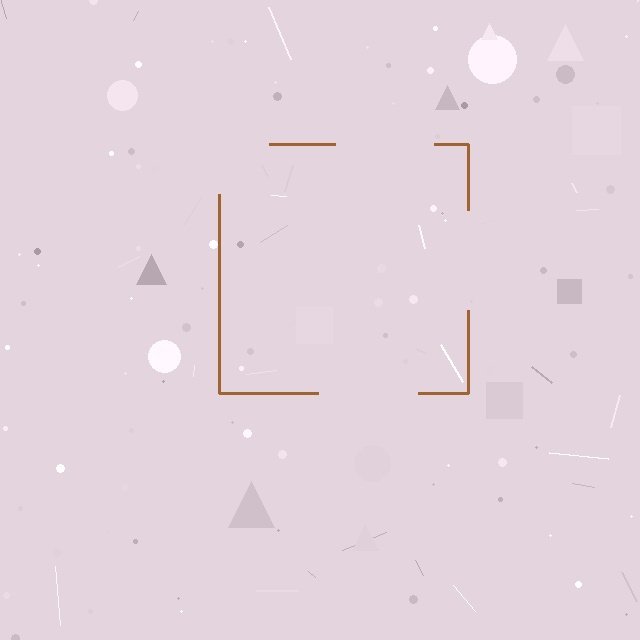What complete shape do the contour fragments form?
The contour fragments form a square.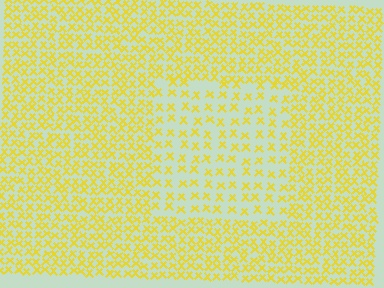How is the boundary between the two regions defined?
The boundary is defined by a change in element density (approximately 2.0x ratio). All elements are the same color, size, and shape.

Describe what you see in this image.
The image contains small yellow elements arranged at two different densities. A rectangle-shaped region is visible where the elements are less densely packed than the surrounding area.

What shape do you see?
I see a rectangle.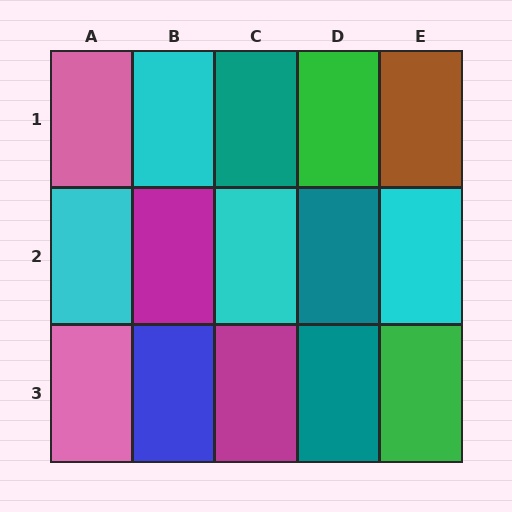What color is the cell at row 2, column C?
Cyan.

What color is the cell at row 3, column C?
Magenta.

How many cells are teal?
3 cells are teal.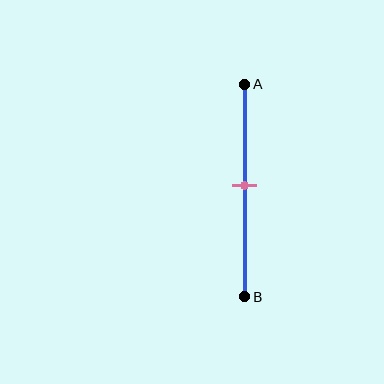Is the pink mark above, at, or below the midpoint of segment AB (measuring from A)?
The pink mark is approximately at the midpoint of segment AB.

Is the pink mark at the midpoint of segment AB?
Yes, the mark is approximately at the midpoint.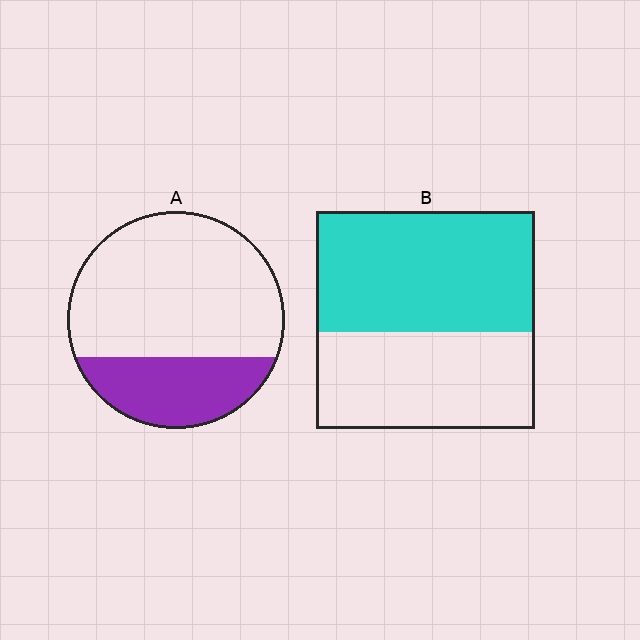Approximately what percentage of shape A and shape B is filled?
A is approximately 30% and B is approximately 55%.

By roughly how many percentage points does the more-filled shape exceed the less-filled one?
By roughly 25 percentage points (B over A).